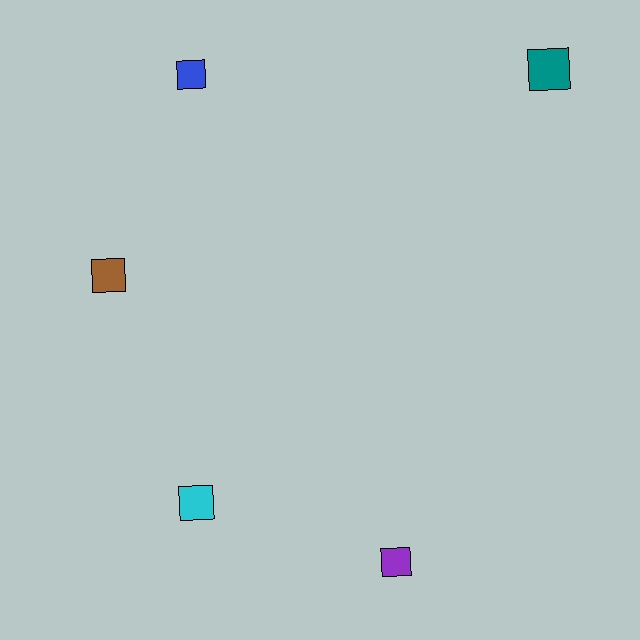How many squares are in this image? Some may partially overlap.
There are 5 squares.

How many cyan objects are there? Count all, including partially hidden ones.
There is 1 cyan object.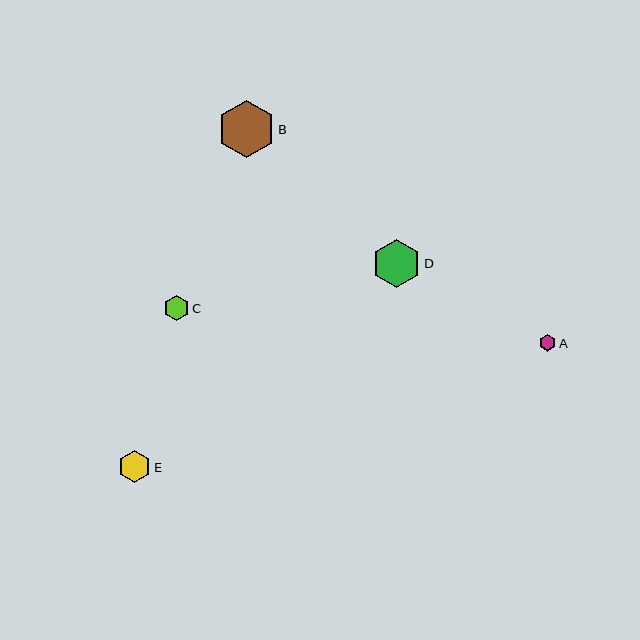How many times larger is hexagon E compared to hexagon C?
Hexagon E is approximately 1.3 times the size of hexagon C.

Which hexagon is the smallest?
Hexagon A is the smallest with a size of approximately 16 pixels.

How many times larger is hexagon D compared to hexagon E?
Hexagon D is approximately 1.5 times the size of hexagon E.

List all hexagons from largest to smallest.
From largest to smallest: B, D, E, C, A.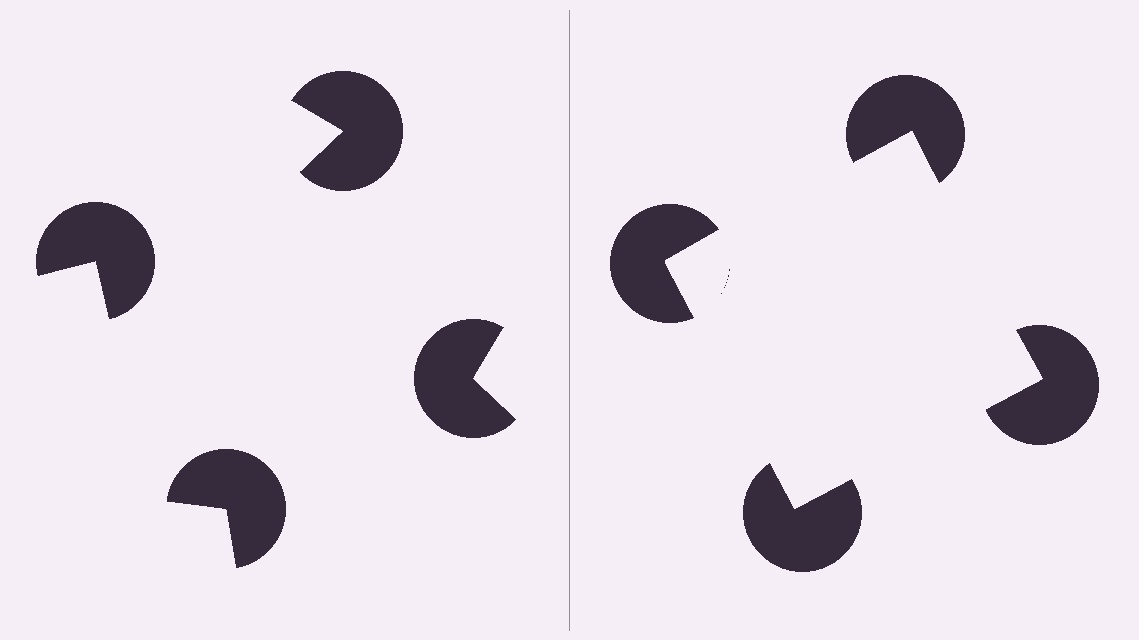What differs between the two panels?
The pac-man discs are positioned identically on both sides; only the wedge orientations differ. On the right they align to a square; on the left they are misaligned.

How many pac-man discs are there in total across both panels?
8 — 4 on each side.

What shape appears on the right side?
An illusory square.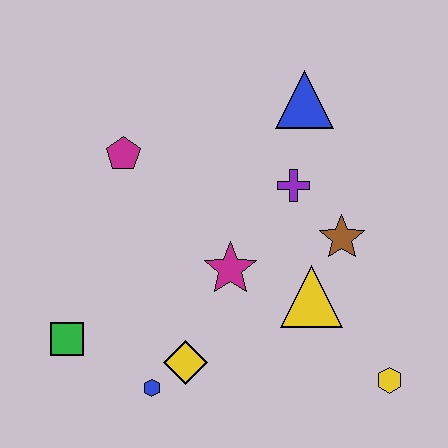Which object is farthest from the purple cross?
The green square is farthest from the purple cross.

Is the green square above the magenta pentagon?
No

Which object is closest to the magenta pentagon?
The magenta star is closest to the magenta pentagon.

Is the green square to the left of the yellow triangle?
Yes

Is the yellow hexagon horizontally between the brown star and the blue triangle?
No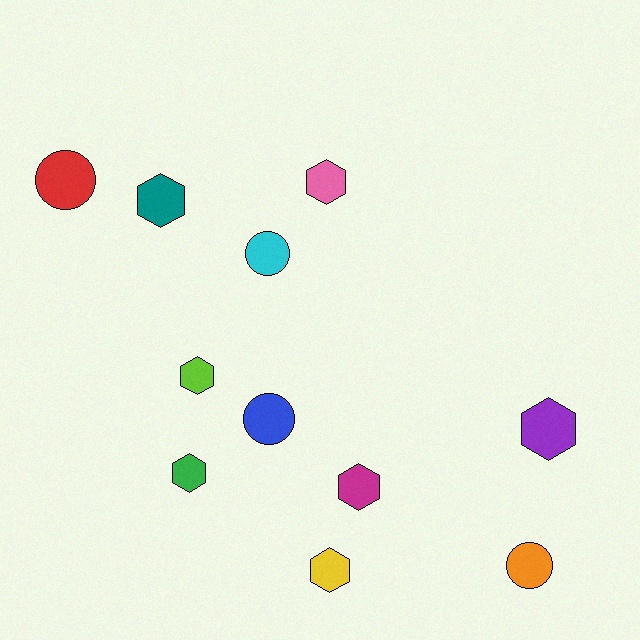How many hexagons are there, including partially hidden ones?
There are 7 hexagons.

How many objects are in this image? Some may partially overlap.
There are 11 objects.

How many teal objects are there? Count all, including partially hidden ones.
There is 1 teal object.